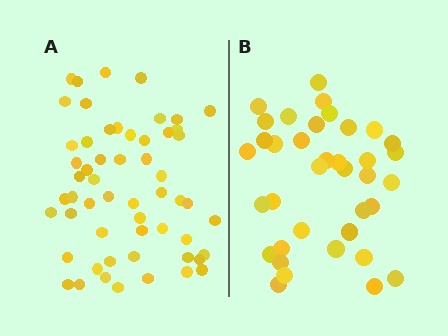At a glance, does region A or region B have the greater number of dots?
Region A (the left region) has more dots.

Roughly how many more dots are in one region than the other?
Region A has approximately 20 more dots than region B.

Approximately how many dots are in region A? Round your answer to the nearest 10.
About 60 dots. (The exact count is 56, which rounds to 60.)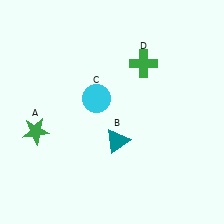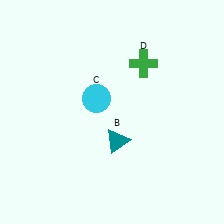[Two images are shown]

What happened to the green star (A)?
The green star (A) was removed in Image 2. It was in the bottom-left area of Image 1.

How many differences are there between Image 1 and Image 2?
There is 1 difference between the two images.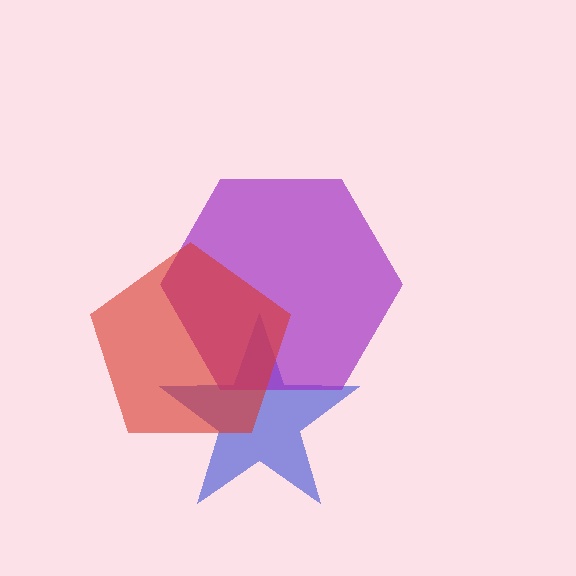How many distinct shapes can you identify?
There are 3 distinct shapes: a blue star, a purple hexagon, a red pentagon.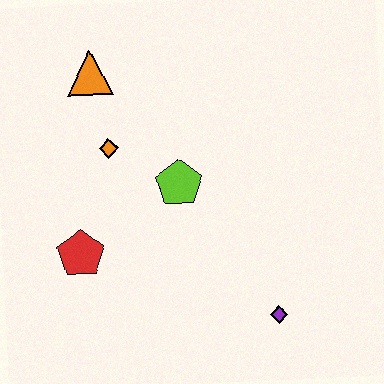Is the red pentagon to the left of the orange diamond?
Yes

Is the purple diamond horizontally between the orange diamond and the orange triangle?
No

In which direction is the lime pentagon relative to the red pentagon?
The lime pentagon is to the right of the red pentagon.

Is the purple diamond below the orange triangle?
Yes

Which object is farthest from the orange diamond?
The purple diamond is farthest from the orange diamond.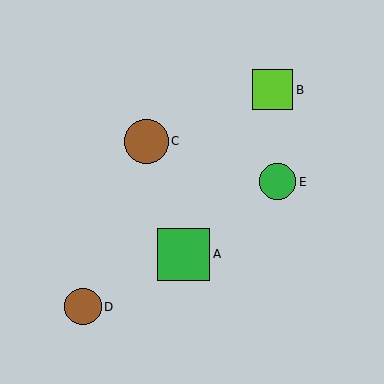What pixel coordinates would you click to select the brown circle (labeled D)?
Click at (83, 307) to select the brown circle D.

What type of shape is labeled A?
Shape A is a green square.